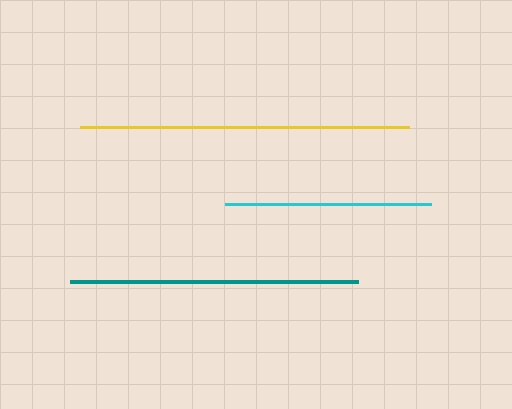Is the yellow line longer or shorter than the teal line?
The yellow line is longer than the teal line.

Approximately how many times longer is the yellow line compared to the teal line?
The yellow line is approximately 1.1 times the length of the teal line.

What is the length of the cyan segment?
The cyan segment is approximately 206 pixels long.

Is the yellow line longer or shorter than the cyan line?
The yellow line is longer than the cyan line.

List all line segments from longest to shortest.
From longest to shortest: yellow, teal, cyan.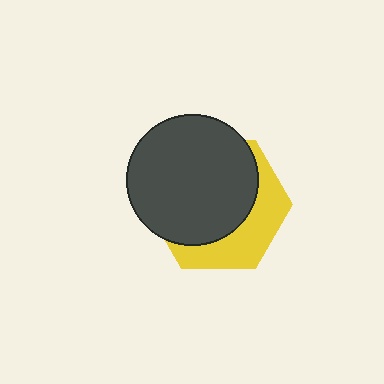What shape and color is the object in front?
The object in front is a dark gray circle.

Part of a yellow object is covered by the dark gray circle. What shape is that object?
It is a hexagon.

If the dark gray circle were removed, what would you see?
You would see the complete yellow hexagon.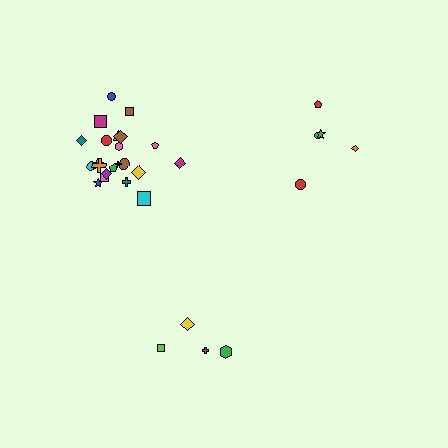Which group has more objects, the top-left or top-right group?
The top-left group.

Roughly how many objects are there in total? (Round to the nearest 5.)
Roughly 30 objects in total.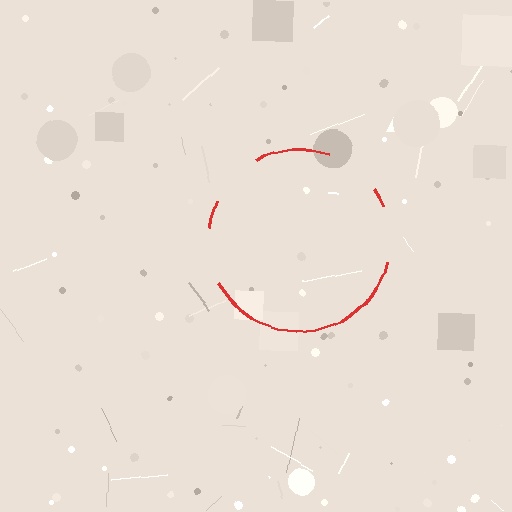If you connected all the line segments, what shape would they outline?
They would outline a circle.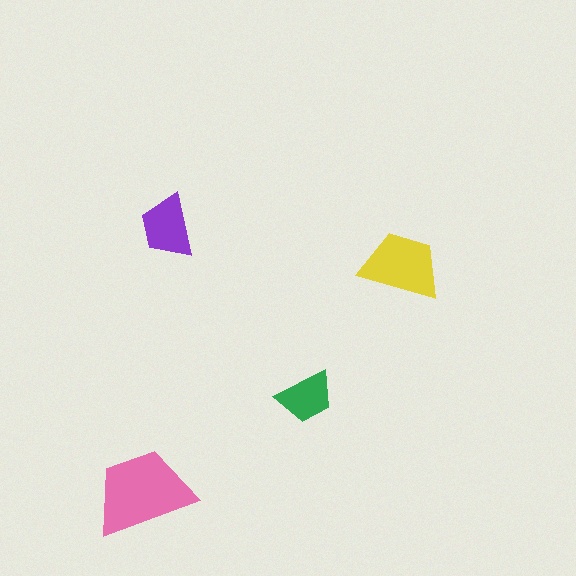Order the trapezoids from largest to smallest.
the pink one, the yellow one, the purple one, the green one.